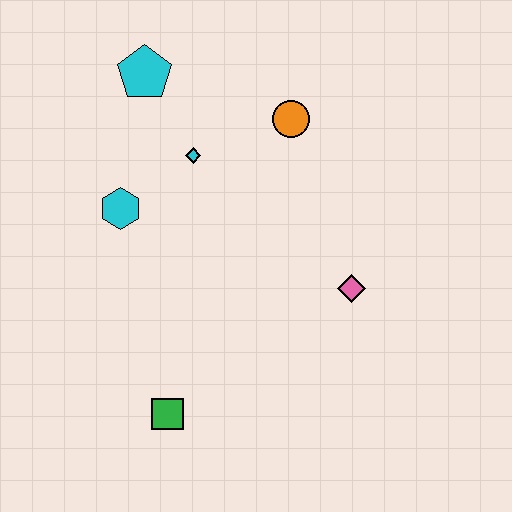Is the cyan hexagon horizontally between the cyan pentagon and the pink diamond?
No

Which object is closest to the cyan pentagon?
The cyan diamond is closest to the cyan pentagon.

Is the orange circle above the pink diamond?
Yes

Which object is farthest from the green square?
The cyan pentagon is farthest from the green square.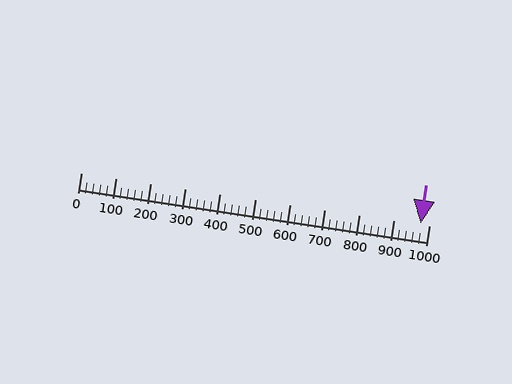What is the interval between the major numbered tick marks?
The major tick marks are spaced 100 units apart.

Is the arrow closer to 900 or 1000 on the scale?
The arrow is closer to 1000.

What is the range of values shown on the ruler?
The ruler shows values from 0 to 1000.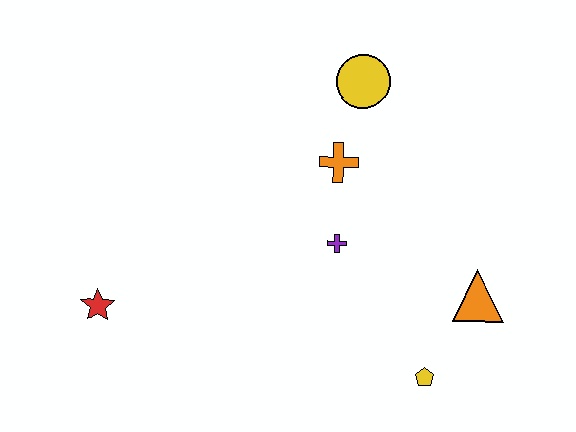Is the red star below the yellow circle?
Yes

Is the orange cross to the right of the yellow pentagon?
No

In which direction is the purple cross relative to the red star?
The purple cross is to the right of the red star.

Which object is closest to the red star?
The purple cross is closest to the red star.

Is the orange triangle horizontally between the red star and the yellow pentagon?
No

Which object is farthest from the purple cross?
The red star is farthest from the purple cross.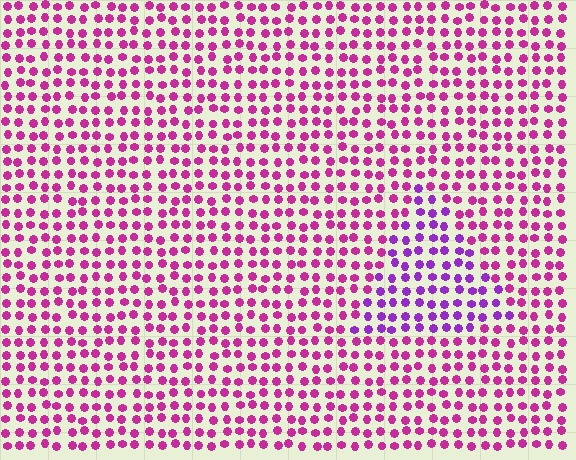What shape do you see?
I see a triangle.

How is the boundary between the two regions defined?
The boundary is defined purely by a slight shift in hue (about 36 degrees). Spacing, size, and orientation are identical on both sides.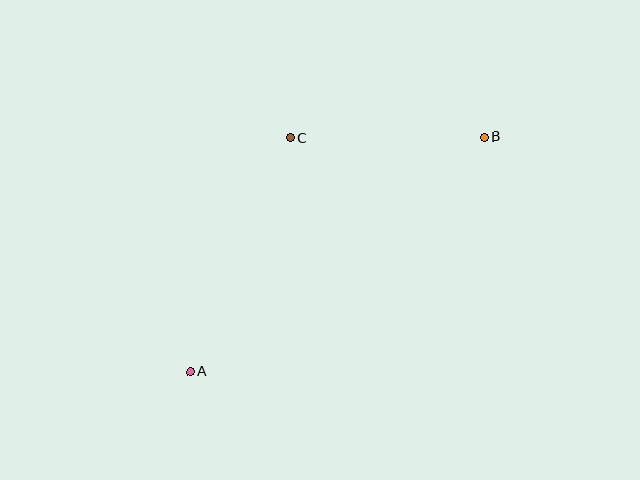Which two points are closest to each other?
Points B and C are closest to each other.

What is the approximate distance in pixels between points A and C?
The distance between A and C is approximately 254 pixels.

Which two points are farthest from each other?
Points A and B are farthest from each other.